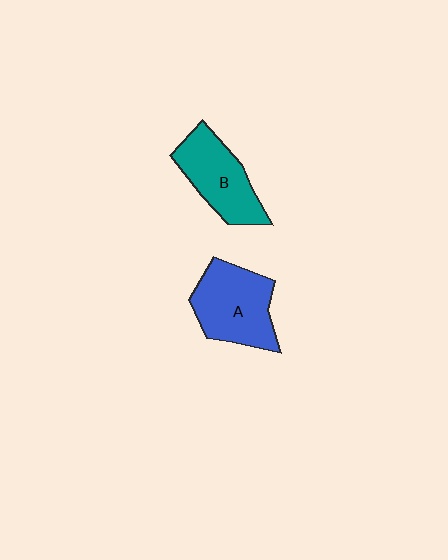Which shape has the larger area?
Shape A (blue).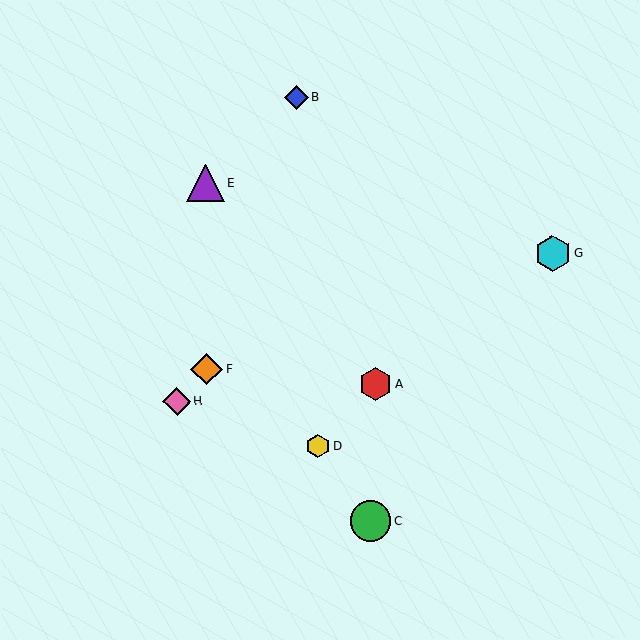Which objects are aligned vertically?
Objects E, F are aligned vertically.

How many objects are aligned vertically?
2 objects (E, F) are aligned vertically.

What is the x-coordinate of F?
Object F is at x≈207.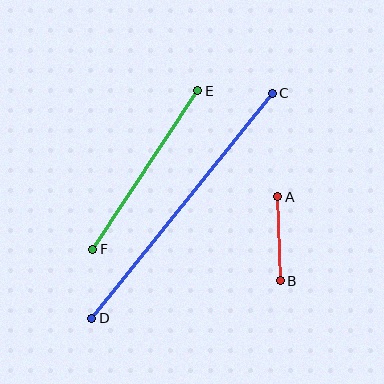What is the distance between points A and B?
The distance is approximately 84 pixels.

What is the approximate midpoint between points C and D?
The midpoint is at approximately (182, 206) pixels.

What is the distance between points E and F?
The distance is approximately 190 pixels.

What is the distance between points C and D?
The distance is approximately 288 pixels.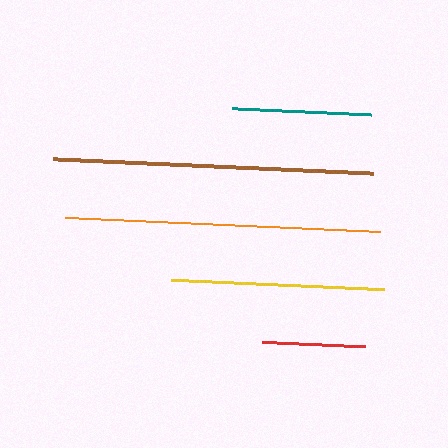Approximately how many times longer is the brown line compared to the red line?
The brown line is approximately 3.1 times the length of the red line.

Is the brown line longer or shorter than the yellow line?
The brown line is longer than the yellow line.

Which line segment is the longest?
The brown line is the longest at approximately 321 pixels.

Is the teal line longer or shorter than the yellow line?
The yellow line is longer than the teal line.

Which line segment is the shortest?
The red line is the shortest at approximately 103 pixels.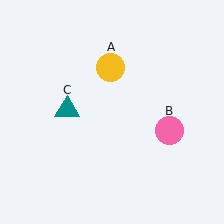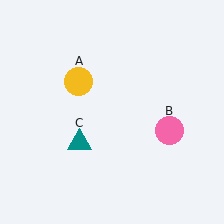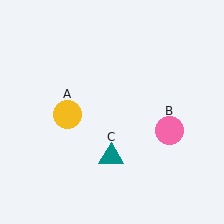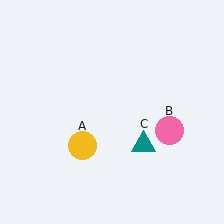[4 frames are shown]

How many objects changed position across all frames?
2 objects changed position: yellow circle (object A), teal triangle (object C).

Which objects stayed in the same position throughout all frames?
Pink circle (object B) remained stationary.